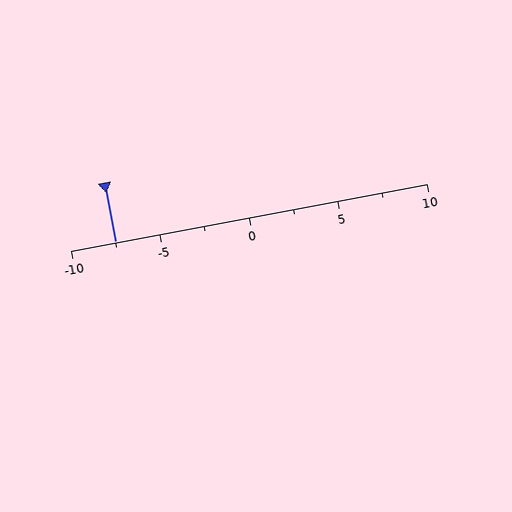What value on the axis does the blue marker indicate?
The marker indicates approximately -7.5.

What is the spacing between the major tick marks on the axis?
The major ticks are spaced 5 apart.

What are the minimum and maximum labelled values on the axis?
The axis runs from -10 to 10.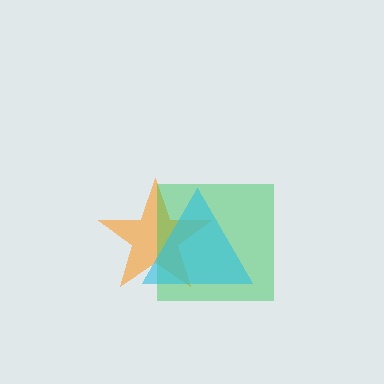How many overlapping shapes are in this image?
There are 3 overlapping shapes in the image.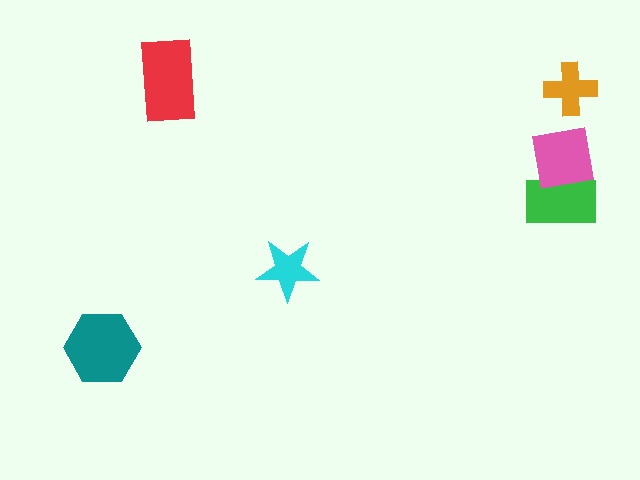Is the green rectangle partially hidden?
Yes, it is partially covered by another shape.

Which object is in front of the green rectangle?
The pink square is in front of the green rectangle.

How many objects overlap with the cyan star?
0 objects overlap with the cyan star.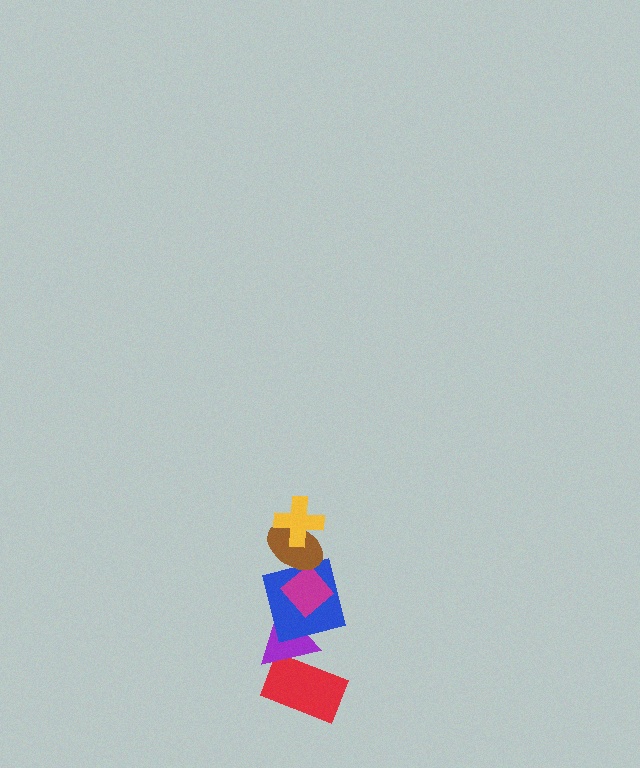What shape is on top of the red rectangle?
The purple triangle is on top of the red rectangle.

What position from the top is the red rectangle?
The red rectangle is 6th from the top.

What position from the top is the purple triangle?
The purple triangle is 5th from the top.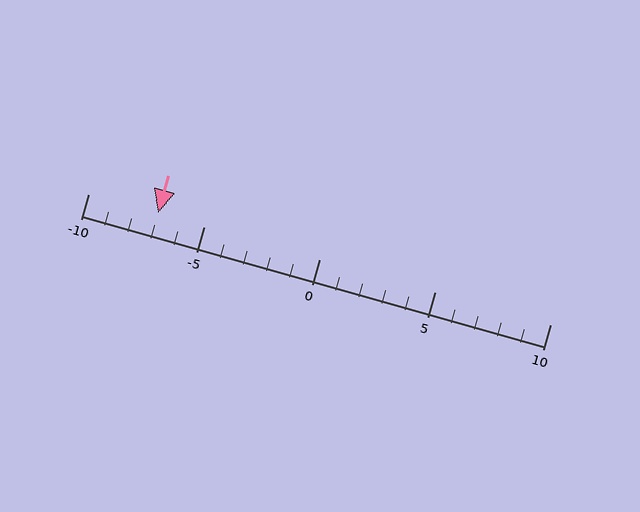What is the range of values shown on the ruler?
The ruler shows values from -10 to 10.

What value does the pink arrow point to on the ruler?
The pink arrow points to approximately -7.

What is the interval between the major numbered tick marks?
The major tick marks are spaced 5 units apart.